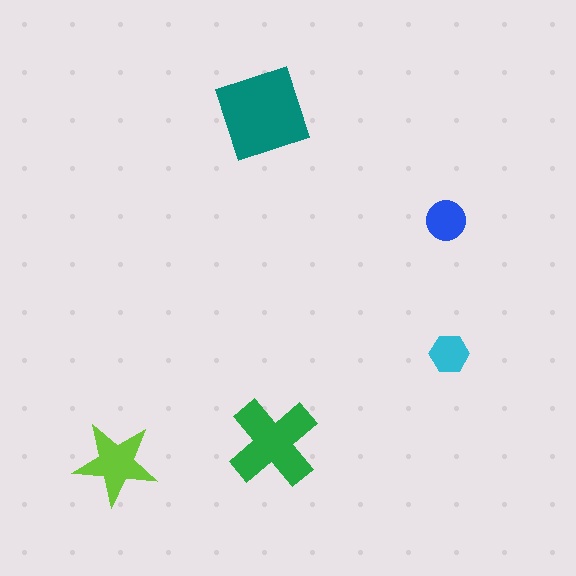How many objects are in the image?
There are 5 objects in the image.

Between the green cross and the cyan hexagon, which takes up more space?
The green cross.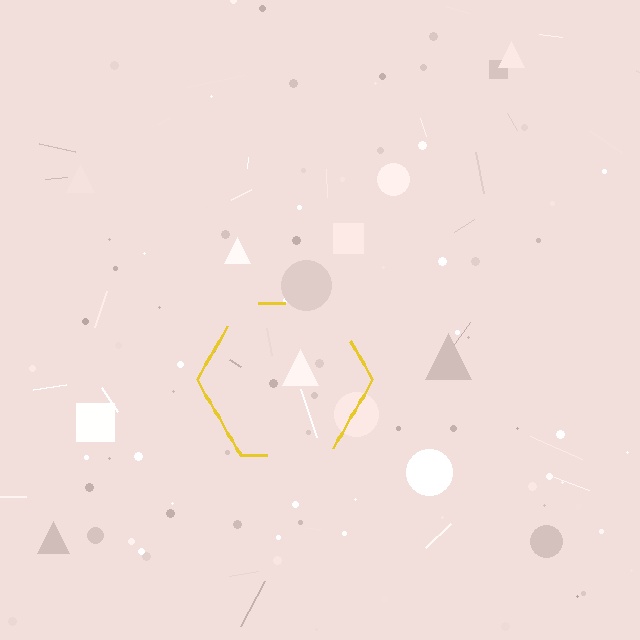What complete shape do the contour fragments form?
The contour fragments form a hexagon.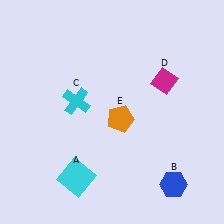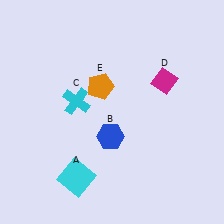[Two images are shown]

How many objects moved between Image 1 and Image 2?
2 objects moved between the two images.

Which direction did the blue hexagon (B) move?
The blue hexagon (B) moved left.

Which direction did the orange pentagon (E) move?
The orange pentagon (E) moved up.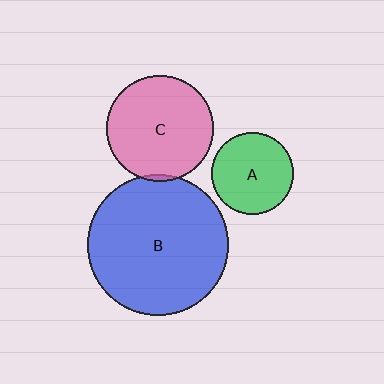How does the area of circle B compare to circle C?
Approximately 1.8 times.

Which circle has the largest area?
Circle B (blue).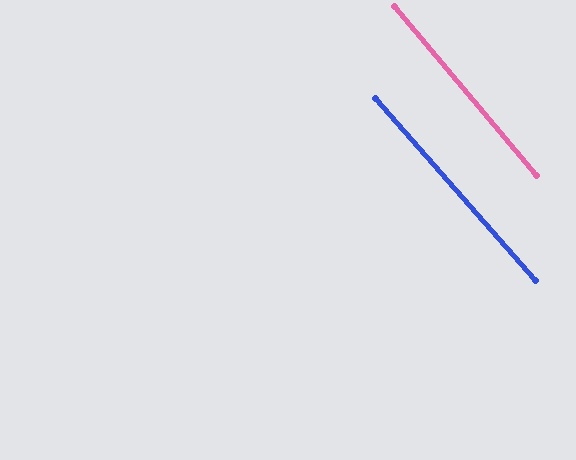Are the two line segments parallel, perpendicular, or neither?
Parallel — their directions differ by only 1.3°.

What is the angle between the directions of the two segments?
Approximately 1 degree.